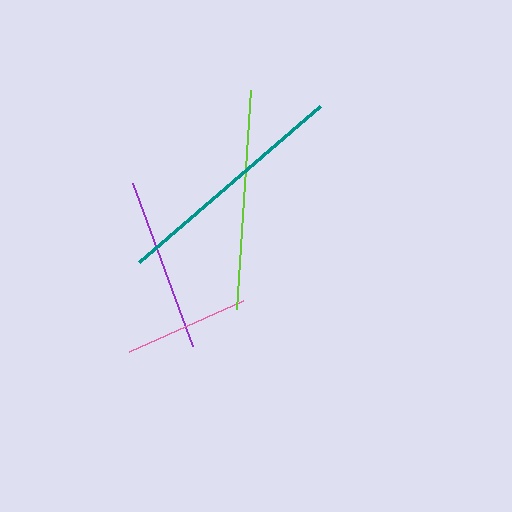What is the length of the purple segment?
The purple segment is approximately 174 pixels long.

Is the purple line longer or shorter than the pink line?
The purple line is longer than the pink line.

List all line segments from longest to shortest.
From longest to shortest: teal, lime, purple, pink.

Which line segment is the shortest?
The pink line is the shortest at approximately 125 pixels.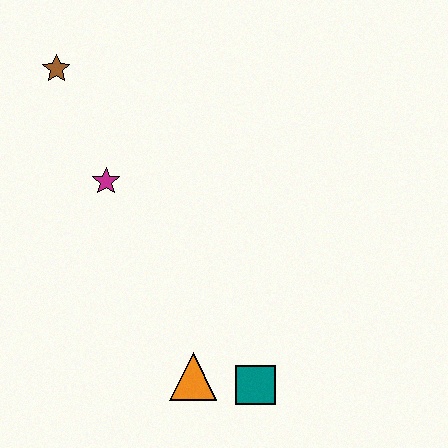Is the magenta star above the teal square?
Yes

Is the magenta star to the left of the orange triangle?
Yes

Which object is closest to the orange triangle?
The teal square is closest to the orange triangle.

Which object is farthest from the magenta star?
The teal square is farthest from the magenta star.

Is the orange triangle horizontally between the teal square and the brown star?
Yes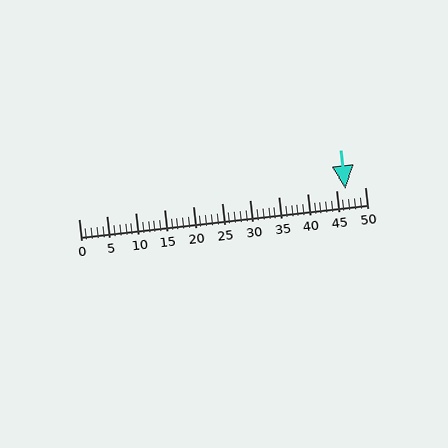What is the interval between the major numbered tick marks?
The major tick marks are spaced 5 units apart.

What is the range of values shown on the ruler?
The ruler shows values from 0 to 50.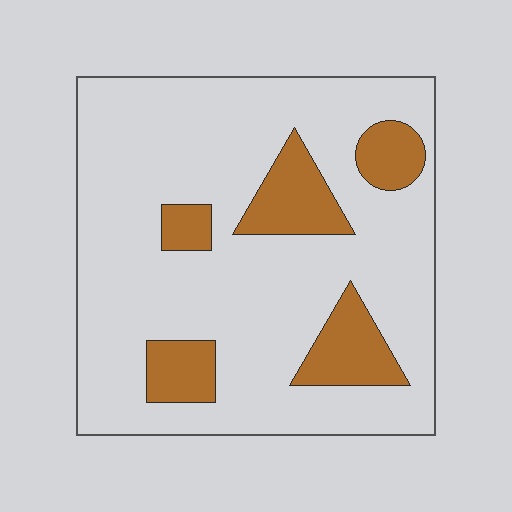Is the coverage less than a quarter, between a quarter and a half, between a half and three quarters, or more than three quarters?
Less than a quarter.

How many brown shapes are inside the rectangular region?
5.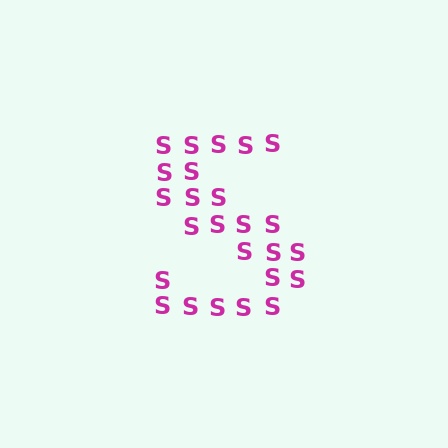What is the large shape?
The large shape is the letter S.